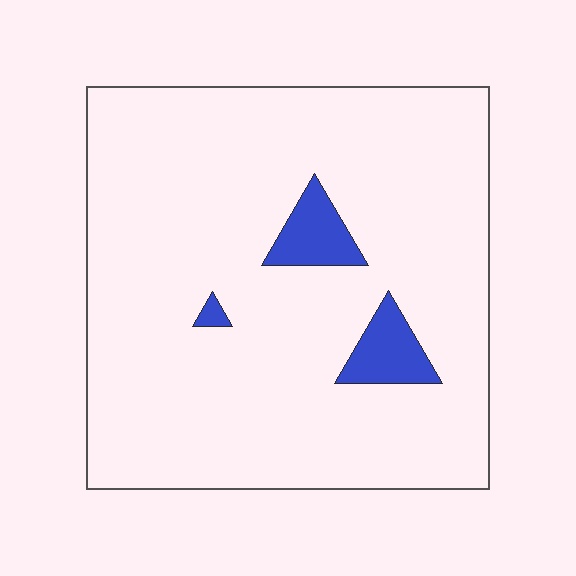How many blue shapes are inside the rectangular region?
3.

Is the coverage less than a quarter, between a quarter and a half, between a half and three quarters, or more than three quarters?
Less than a quarter.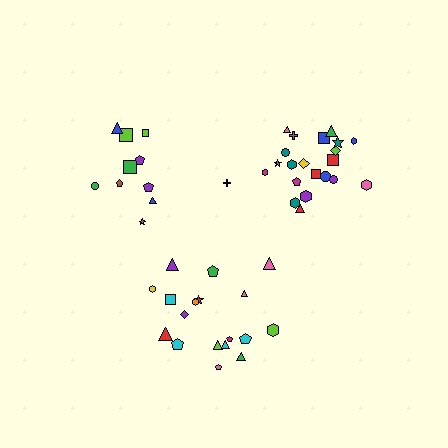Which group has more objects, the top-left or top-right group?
The top-right group.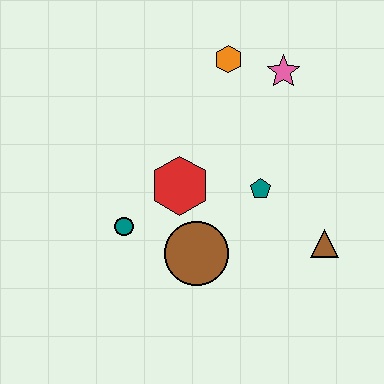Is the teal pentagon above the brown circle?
Yes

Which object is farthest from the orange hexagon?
The brown triangle is farthest from the orange hexagon.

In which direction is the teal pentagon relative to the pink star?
The teal pentagon is below the pink star.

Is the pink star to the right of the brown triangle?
No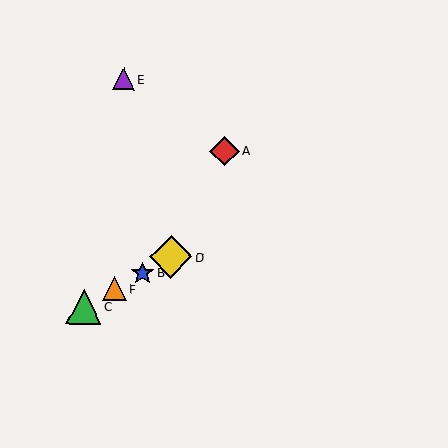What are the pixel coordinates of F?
Object F is at (114, 289).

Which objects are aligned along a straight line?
Objects B, C, D, F are aligned along a straight line.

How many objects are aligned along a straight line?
4 objects (B, C, D, F) are aligned along a straight line.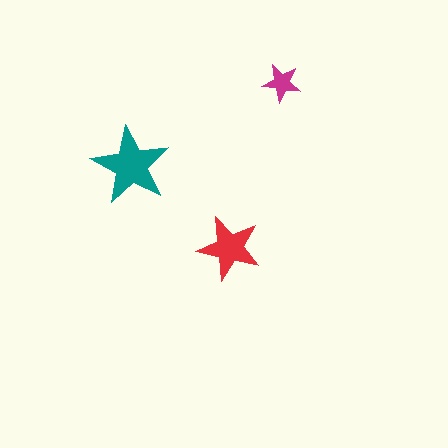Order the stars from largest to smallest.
the teal one, the red one, the magenta one.